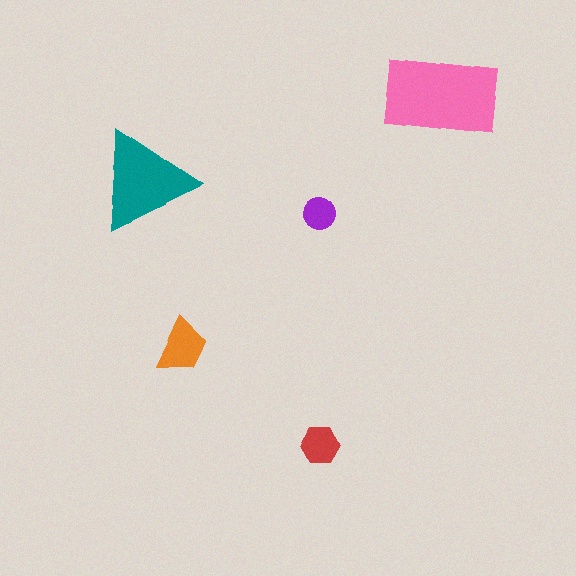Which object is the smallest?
The purple circle.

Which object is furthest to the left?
The teal triangle is leftmost.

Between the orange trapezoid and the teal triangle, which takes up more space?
The teal triangle.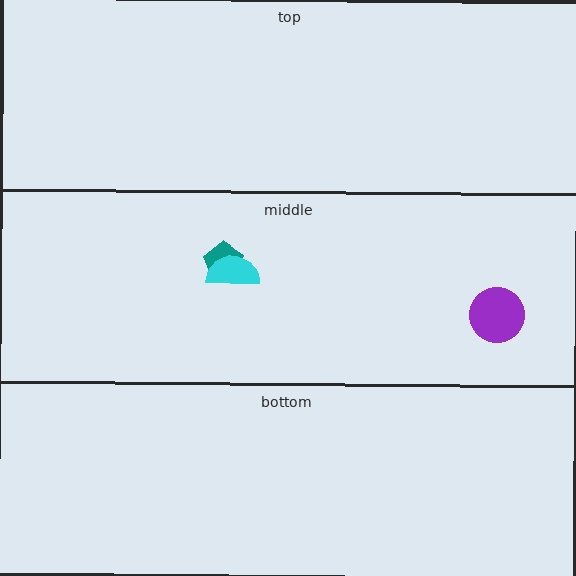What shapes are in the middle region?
The purple circle, the teal pentagon, the cyan semicircle.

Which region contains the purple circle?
The middle region.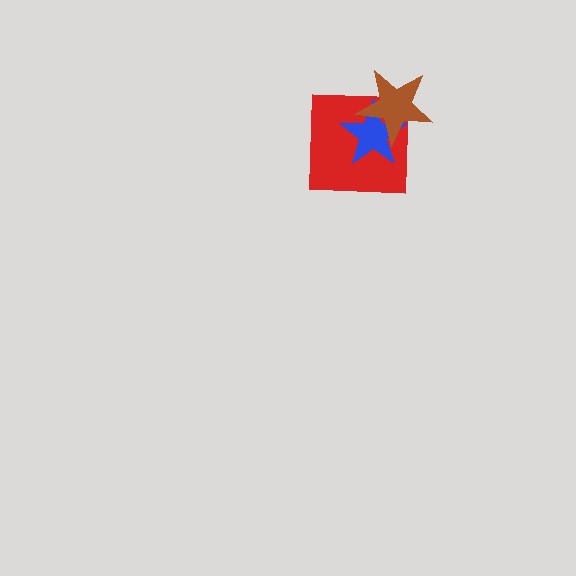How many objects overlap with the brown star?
2 objects overlap with the brown star.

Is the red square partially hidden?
Yes, it is partially covered by another shape.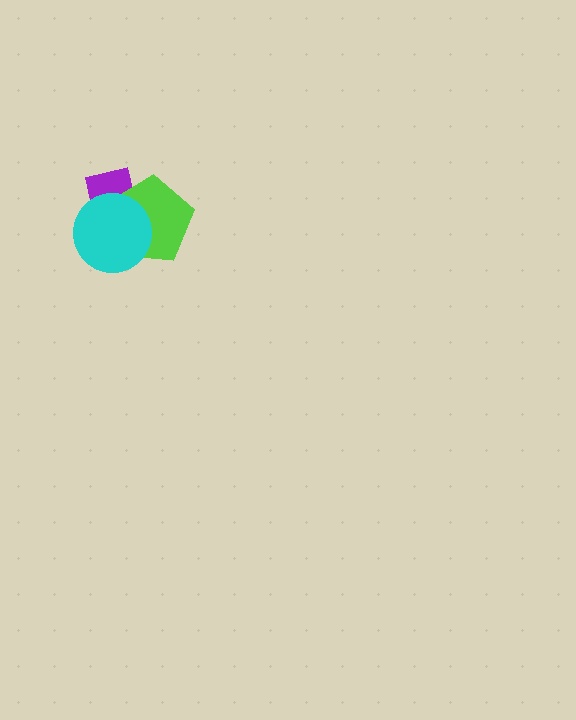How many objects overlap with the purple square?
2 objects overlap with the purple square.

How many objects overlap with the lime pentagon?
2 objects overlap with the lime pentagon.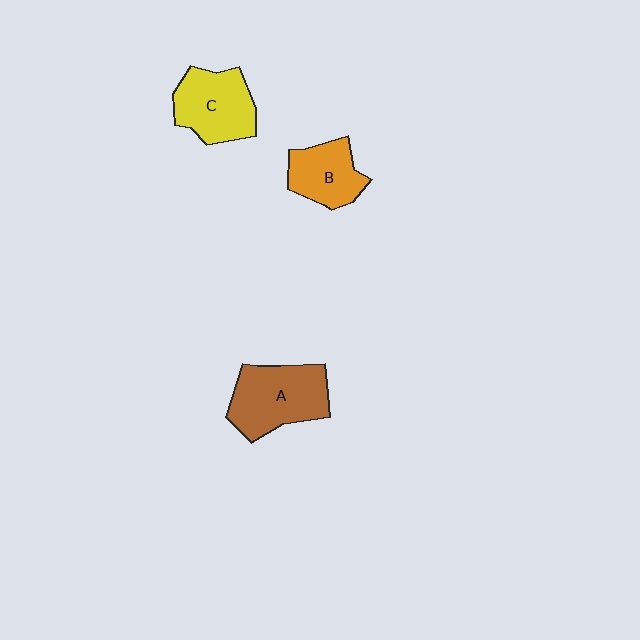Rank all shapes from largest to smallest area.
From largest to smallest: A (brown), C (yellow), B (orange).